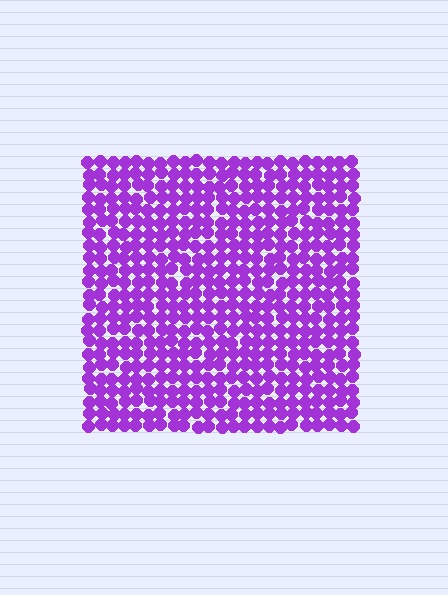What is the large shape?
The large shape is a square.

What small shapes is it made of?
It is made of small circles.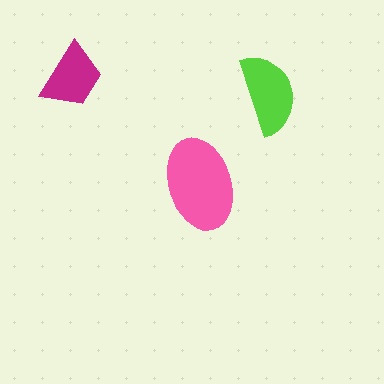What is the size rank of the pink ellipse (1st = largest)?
1st.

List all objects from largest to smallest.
The pink ellipse, the lime semicircle, the magenta trapezoid.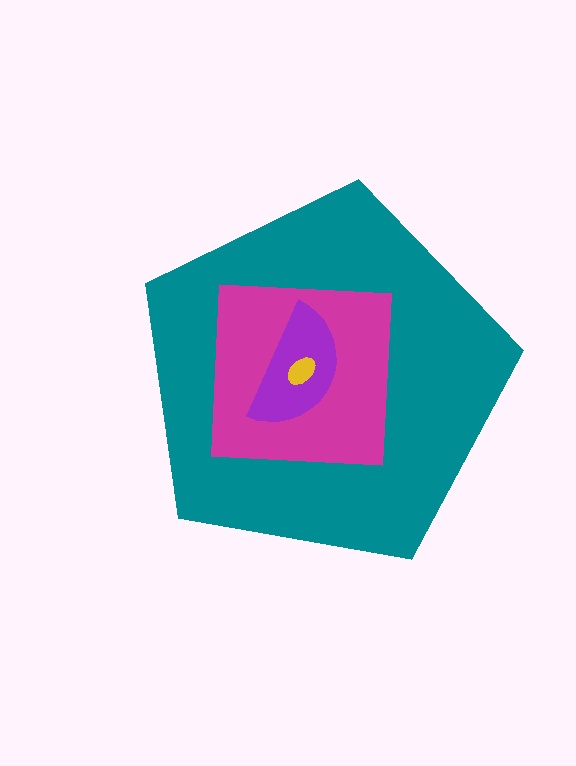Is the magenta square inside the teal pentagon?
Yes.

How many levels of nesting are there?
4.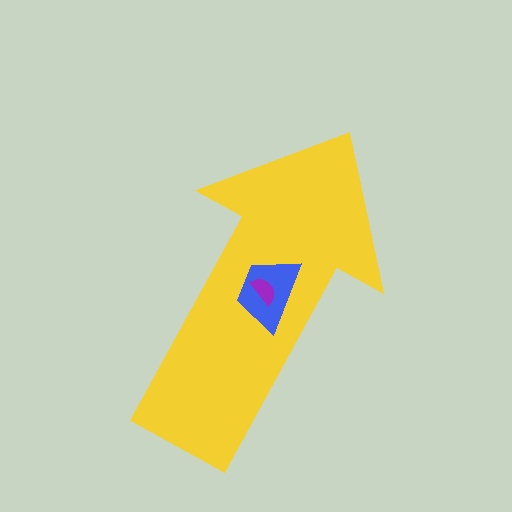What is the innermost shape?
The purple semicircle.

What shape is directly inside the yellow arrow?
The blue trapezoid.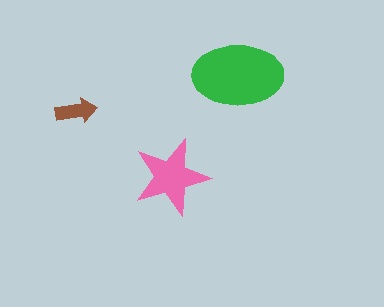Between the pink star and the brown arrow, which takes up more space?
The pink star.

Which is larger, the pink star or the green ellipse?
The green ellipse.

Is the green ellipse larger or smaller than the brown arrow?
Larger.